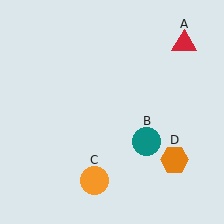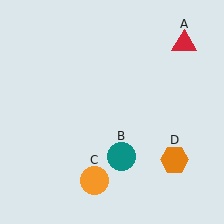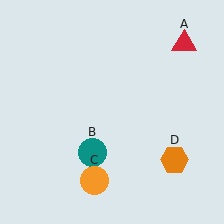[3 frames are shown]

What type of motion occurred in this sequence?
The teal circle (object B) rotated clockwise around the center of the scene.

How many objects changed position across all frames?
1 object changed position: teal circle (object B).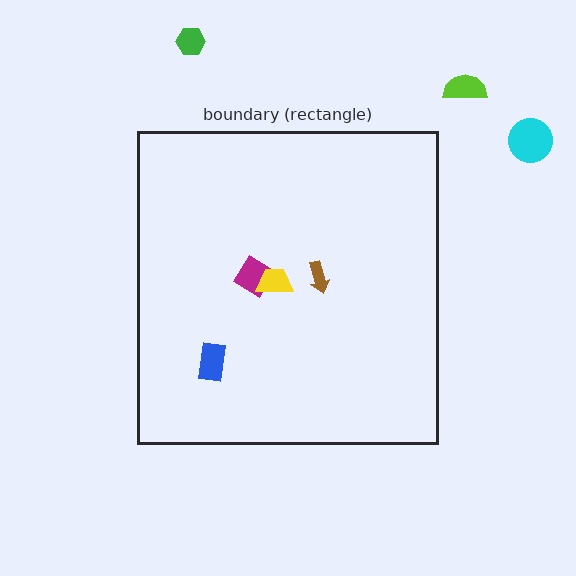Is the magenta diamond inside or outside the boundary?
Inside.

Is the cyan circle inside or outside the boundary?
Outside.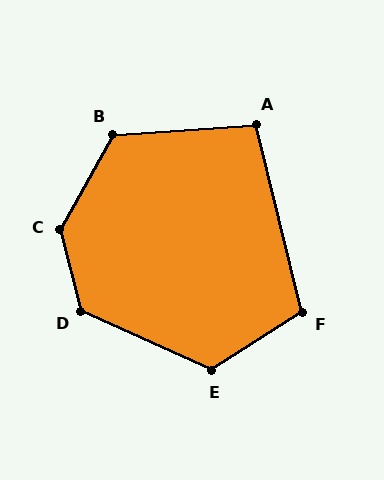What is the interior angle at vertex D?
Approximately 129 degrees (obtuse).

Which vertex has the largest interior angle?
C, at approximately 137 degrees.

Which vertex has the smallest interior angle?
A, at approximately 100 degrees.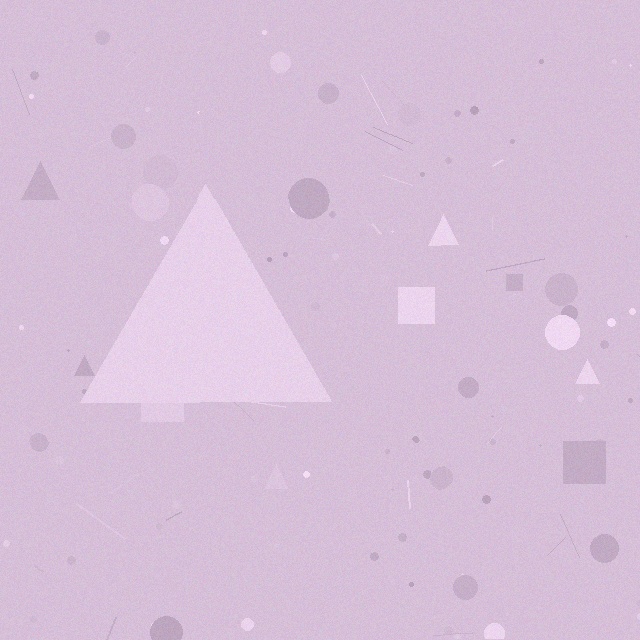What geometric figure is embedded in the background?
A triangle is embedded in the background.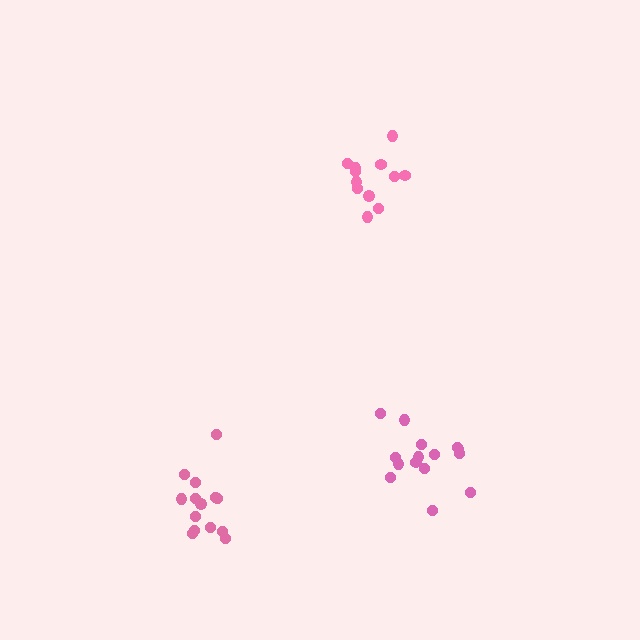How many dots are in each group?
Group 1: 12 dots, Group 2: 14 dots, Group 3: 15 dots (41 total).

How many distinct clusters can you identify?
There are 3 distinct clusters.